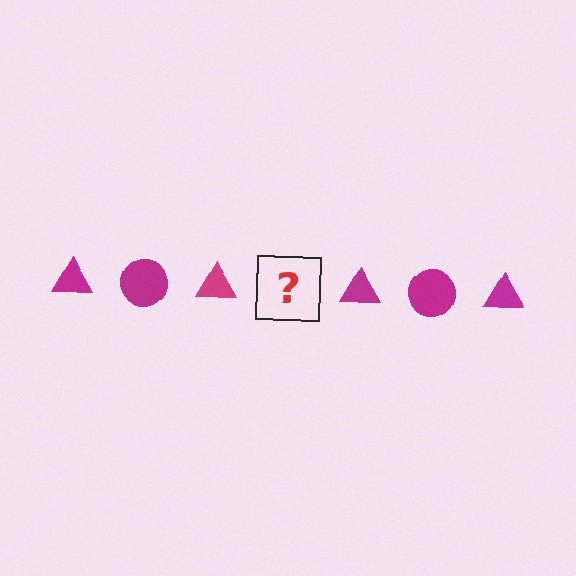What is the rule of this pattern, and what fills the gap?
The rule is that the pattern cycles through triangle, circle shapes in magenta. The gap should be filled with a magenta circle.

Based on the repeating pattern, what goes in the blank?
The blank should be a magenta circle.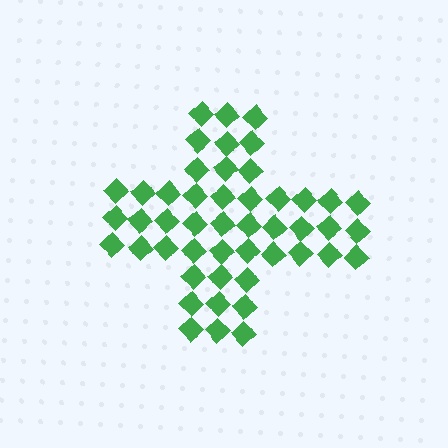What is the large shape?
The large shape is a cross.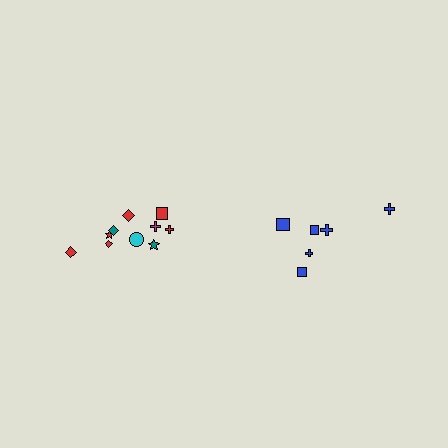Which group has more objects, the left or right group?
The left group.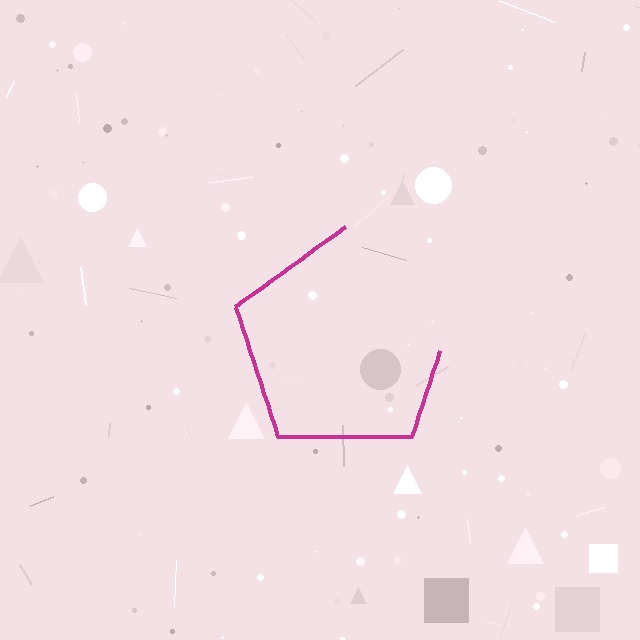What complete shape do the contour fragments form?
The contour fragments form a pentagon.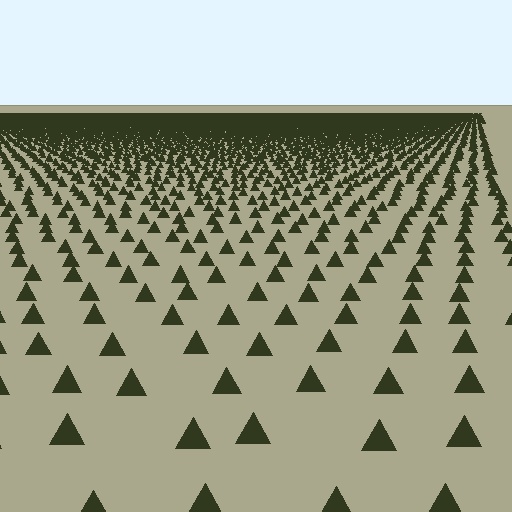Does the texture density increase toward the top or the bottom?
Density increases toward the top.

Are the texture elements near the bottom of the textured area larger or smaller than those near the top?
Larger. Near the bottom, elements are closer to the viewer and appear at a bigger on-screen size.